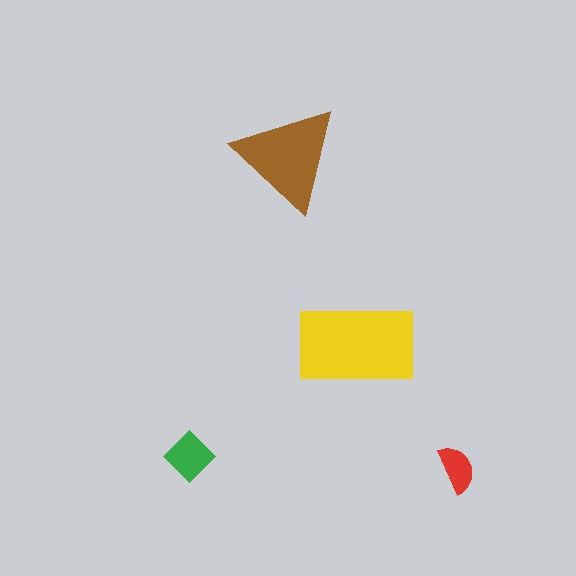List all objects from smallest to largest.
The red semicircle, the green diamond, the brown triangle, the yellow rectangle.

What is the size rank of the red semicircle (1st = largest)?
4th.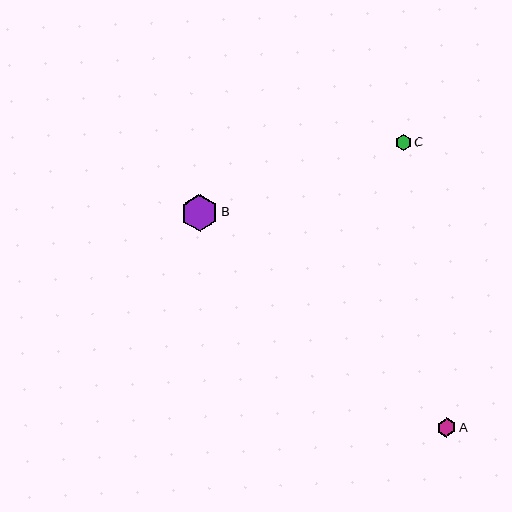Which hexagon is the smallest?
Hexagon C is the smallest with a size of approximately 15 pixels.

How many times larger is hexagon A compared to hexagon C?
Hexagon A is approximately 1.2 times the size of hexagon C.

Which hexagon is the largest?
Hexagon B is the largest with a size of approximately 37 pixels.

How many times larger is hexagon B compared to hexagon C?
Hexagon B is approximately 2.4 times the size of hexagon C.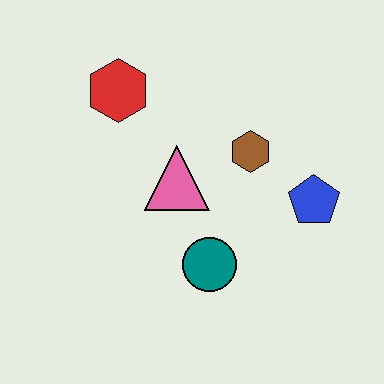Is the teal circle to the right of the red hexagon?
Yes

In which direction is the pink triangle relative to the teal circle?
The pink triangle is above the teal circle.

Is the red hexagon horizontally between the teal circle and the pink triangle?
No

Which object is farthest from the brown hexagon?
The red hexagon is farthest from the brown hexagon.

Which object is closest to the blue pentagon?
The brown hexagon is closest to the blue pentagon.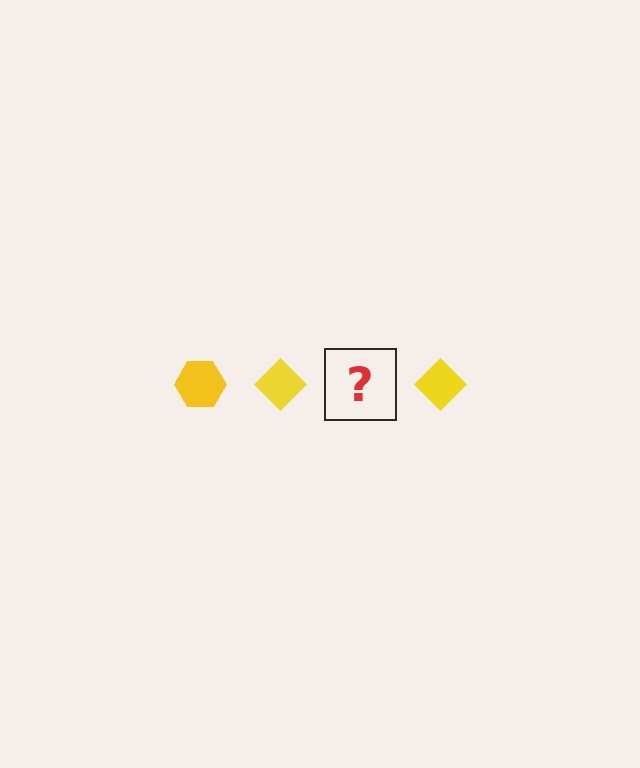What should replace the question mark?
The question mark should be replaced with a yellow hexagon.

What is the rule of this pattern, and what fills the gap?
The rule is that the pattern cycles through hexagon, diamond shapes in yellow. The gap should be filled with a yellow hexagon.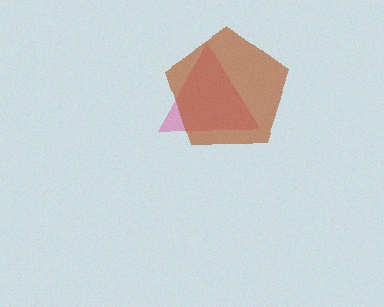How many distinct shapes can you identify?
There are 2 distinct shapes: a pink triangle, a brown pentagon.